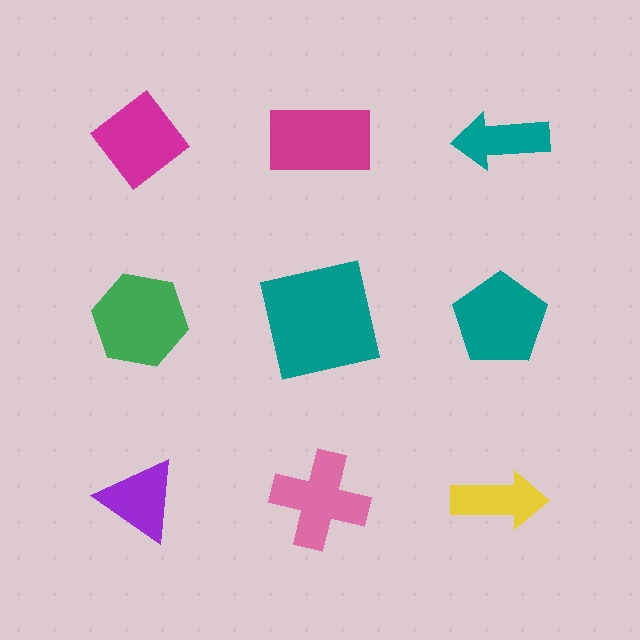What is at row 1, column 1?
A magenta diamond.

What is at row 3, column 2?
A pink cross.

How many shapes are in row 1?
3 shapes.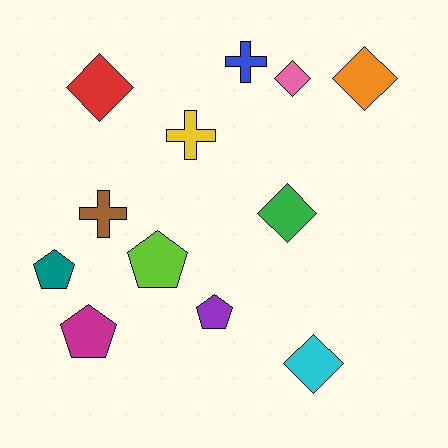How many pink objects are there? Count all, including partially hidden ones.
There is 1 pink object.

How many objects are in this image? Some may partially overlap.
There are 12 objects.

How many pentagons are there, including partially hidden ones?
There are 4 pentagons.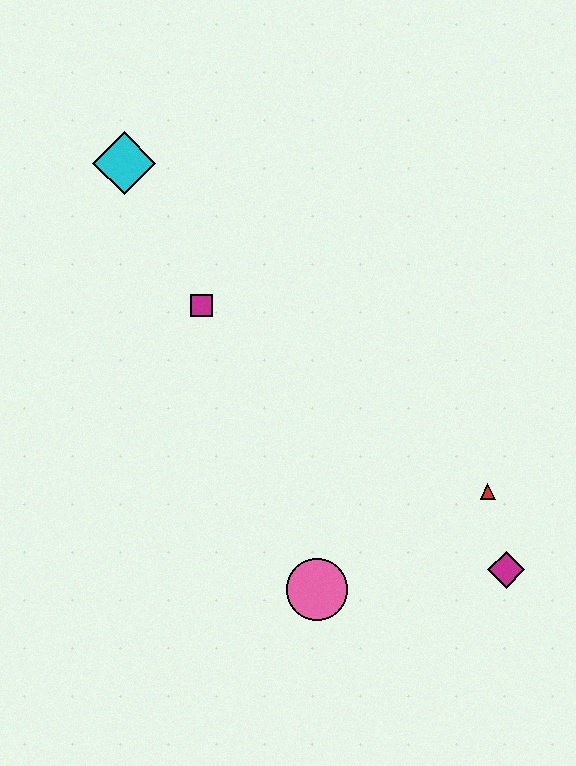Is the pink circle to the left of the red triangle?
Yes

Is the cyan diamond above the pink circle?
Yes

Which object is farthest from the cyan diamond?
The magenta diamond is farthest from the cyan diamond.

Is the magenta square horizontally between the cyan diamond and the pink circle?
Yes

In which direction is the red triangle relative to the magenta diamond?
The red triangle is above the magenta diamond.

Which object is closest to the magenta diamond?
The red triangle is closest to the magenta diamond.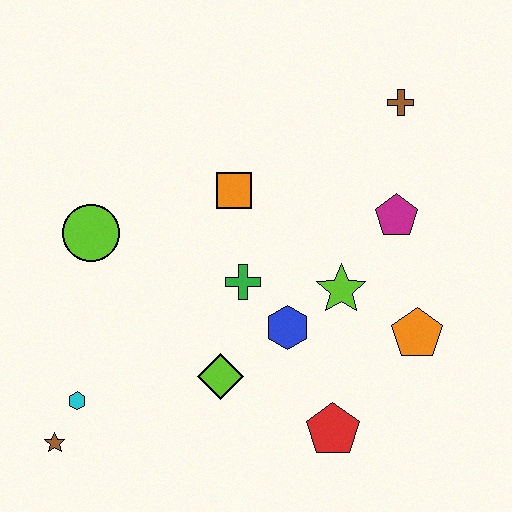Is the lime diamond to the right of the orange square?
No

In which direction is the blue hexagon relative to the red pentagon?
The blue hexagon is above the red pentagon.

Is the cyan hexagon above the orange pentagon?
No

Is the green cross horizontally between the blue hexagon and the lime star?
No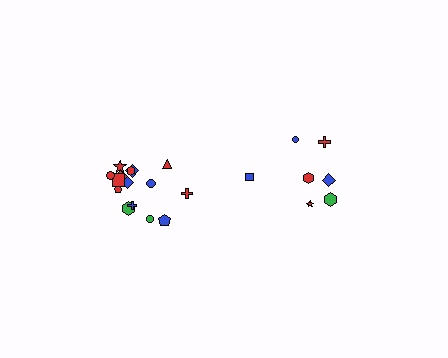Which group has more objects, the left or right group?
The left group.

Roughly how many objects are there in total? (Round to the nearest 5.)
Roughly 20 objects in total.